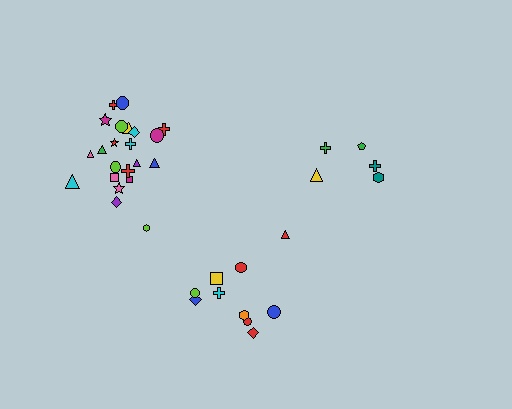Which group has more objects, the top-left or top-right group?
The top-left group.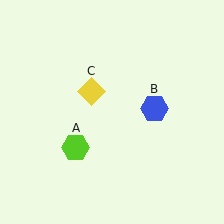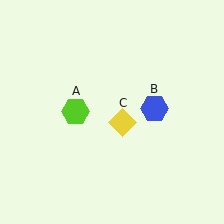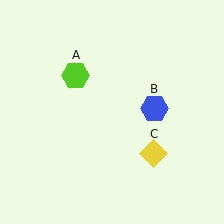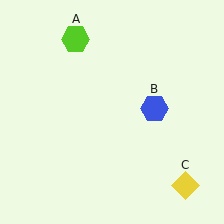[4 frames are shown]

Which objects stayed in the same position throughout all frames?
Blue hexagon (object B) remained stationary.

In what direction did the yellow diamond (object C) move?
The yellow diamond (object C) moved down and to the right.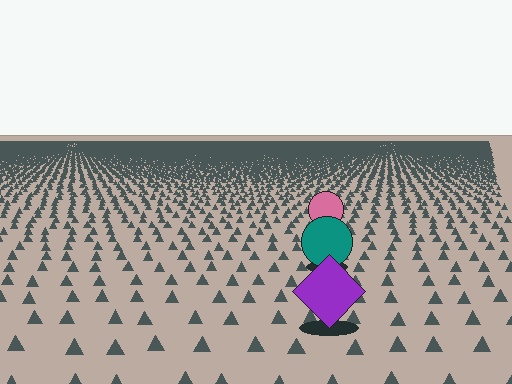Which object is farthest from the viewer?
The pink circle is farthest from the viewer. It appears smaller and the ground texture around it is denser.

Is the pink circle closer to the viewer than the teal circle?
No. The teal circle is closer — you can tell from the texture gradient: the ground texture is coarser near it.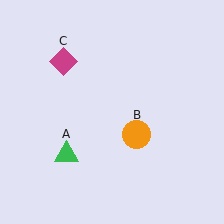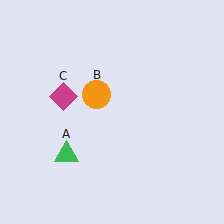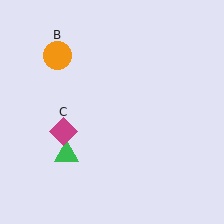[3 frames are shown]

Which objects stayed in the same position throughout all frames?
Green triangle (object A) remained stationary.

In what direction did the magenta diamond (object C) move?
The magenta diamond (object C) moved down.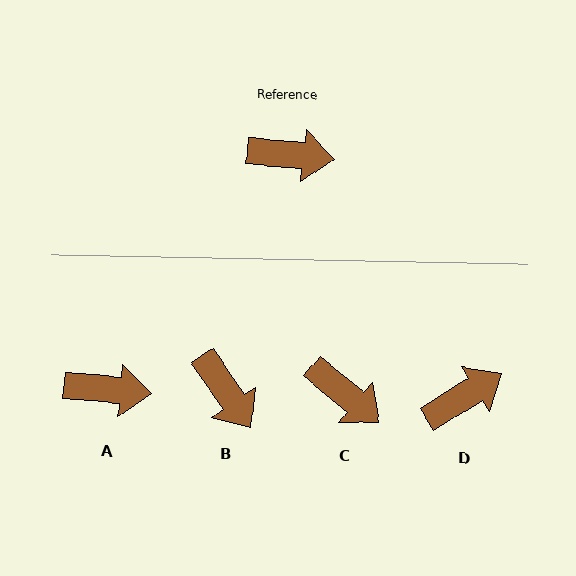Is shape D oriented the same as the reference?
No, it is off by about 38 degrees.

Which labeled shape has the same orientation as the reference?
A.